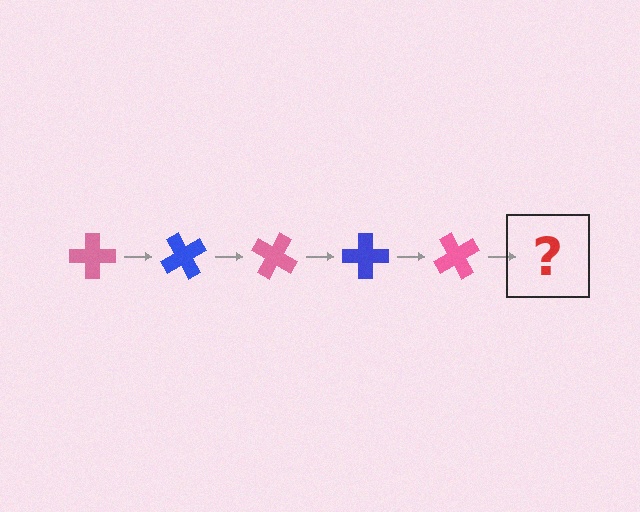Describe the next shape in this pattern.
It should be a blue cross, rotated 300 degrees from the start.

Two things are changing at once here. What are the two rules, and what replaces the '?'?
The two rules are that it rotates 60 degrees each step and the color cycles through pink and blue. The '?' should be a blue cross, rotated 300 degrees from the start.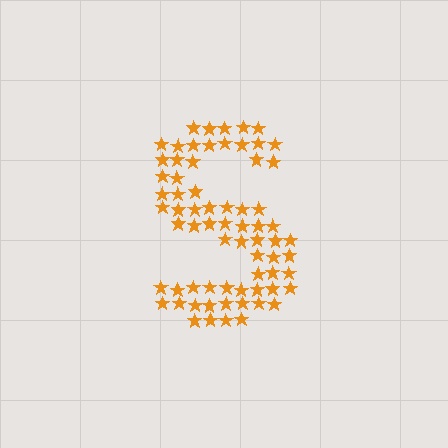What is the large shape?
The large shape is the letter S.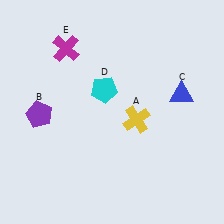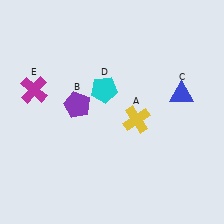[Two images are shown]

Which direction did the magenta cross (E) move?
The magenta cross (E) moved down.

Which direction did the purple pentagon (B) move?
The purple pentagon (B) moved right.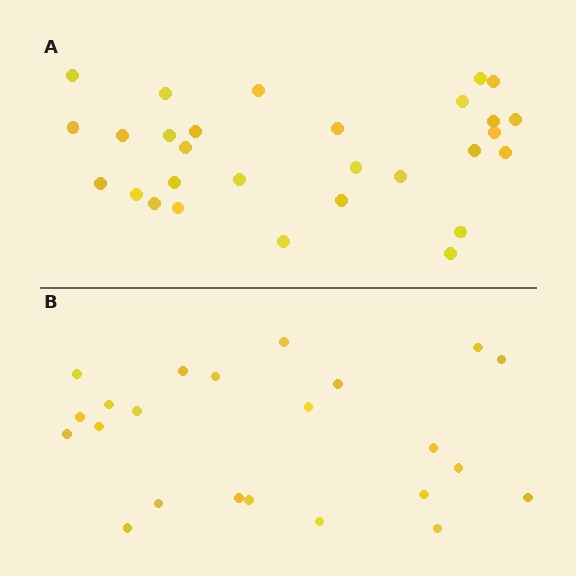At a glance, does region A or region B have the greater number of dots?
Region A (the top region) has more dots.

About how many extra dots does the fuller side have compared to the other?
Region A has about 6 more dots than region B.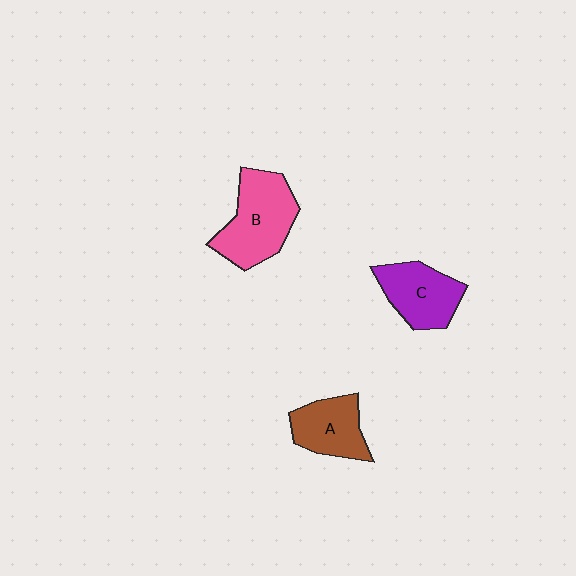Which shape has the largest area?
Shape B (pink).